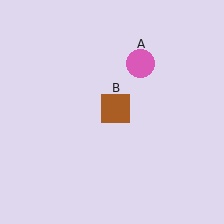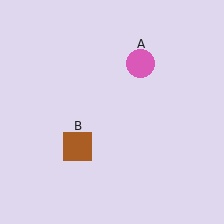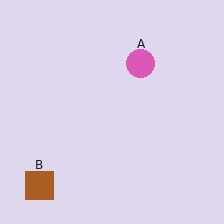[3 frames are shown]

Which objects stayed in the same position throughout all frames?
Pink circle (object A) remained stationary.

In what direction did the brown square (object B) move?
The brown square (object B) moved down and to the left.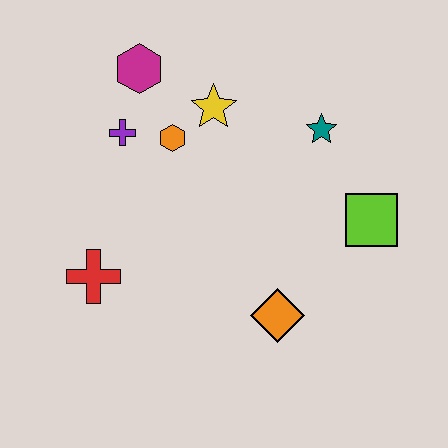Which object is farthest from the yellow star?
The orange diamond is farthest from the yellow star.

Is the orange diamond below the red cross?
Yes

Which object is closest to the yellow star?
The orange hexagon is closest to the yellow star.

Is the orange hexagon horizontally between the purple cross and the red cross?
No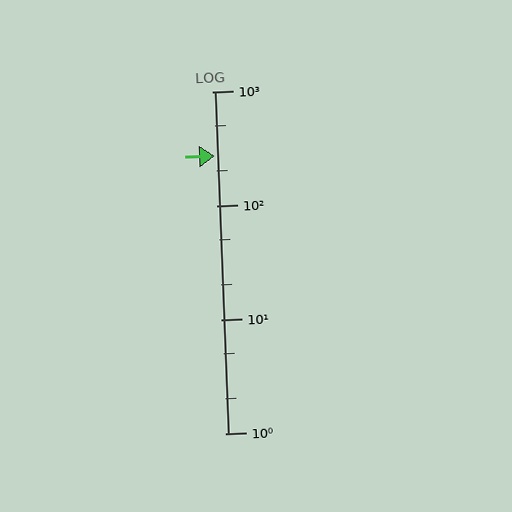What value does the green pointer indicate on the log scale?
The pointer indicates approximately 270.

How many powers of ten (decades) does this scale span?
The scale spans 3 decades, from 1 to 1000.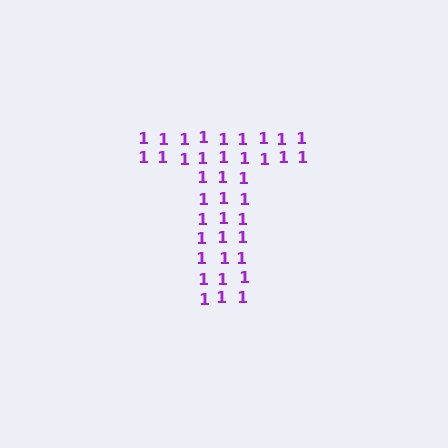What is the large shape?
The large shape is the letter T.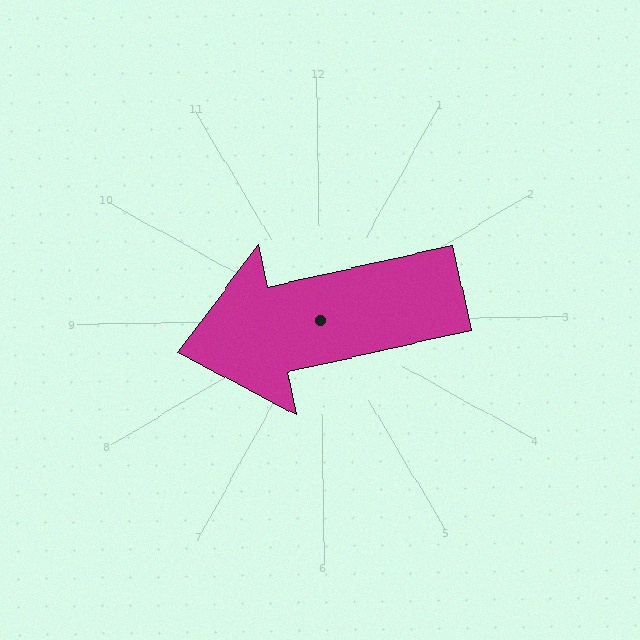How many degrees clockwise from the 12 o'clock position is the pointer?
Approximately 258 degrees.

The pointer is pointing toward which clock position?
Roughly 9 o'clock.